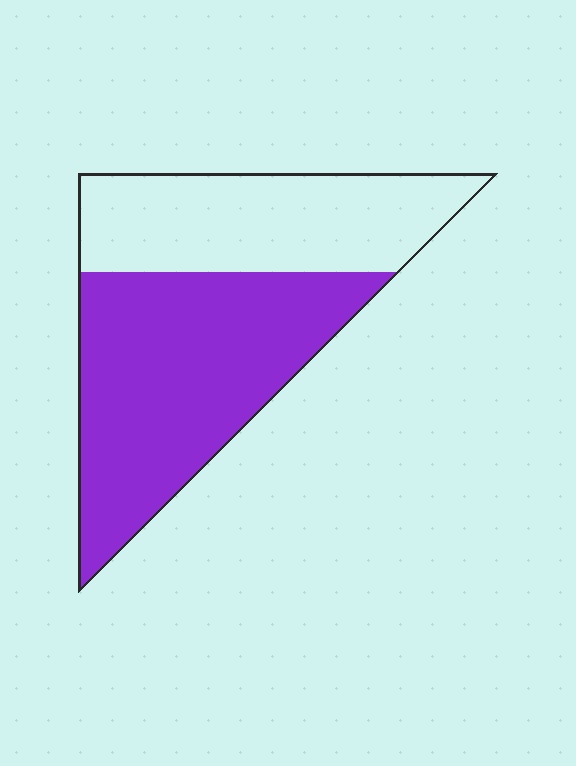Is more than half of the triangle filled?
Yes.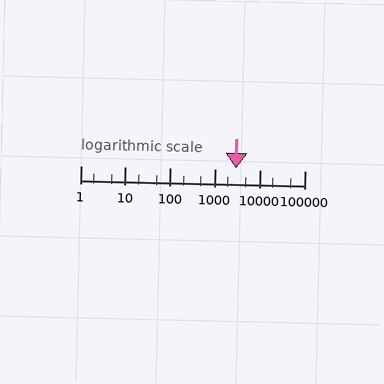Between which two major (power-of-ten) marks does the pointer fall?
The pointer is between 1000 and 10000.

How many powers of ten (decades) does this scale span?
The scale spans 5 decades, from 1 to 100000.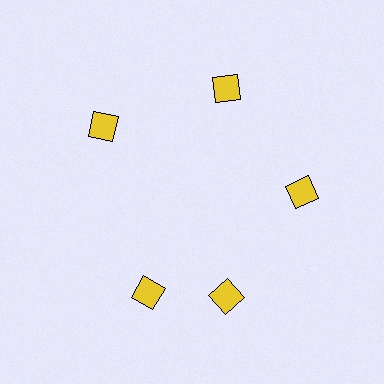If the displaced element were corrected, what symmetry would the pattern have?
It would have 5-fold rotational symmetry — the pattern would map onto itself every 72 degrees.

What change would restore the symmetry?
The symmetry would be restored by rotating it back into even spacing with its neighbors so that all 5 diamonds sit at equal angles and equal distance from the center.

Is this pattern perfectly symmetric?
No. The 5 yellow diamonds are arranged in a ring, but one element near the 8 o'clock position is rotated out of alignment along the ring, breaking the 5-fold rotational symmetry.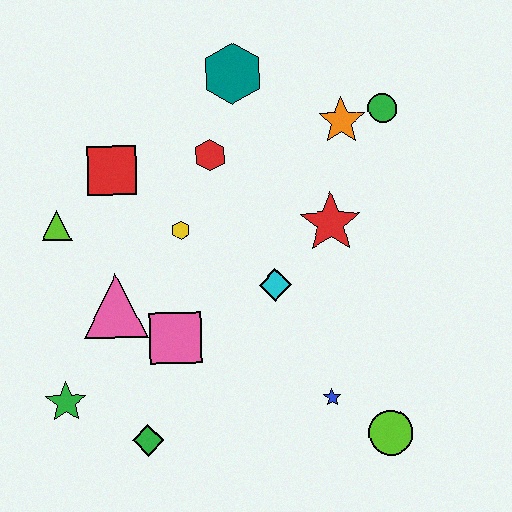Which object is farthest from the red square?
The lime circle is farthest from the red square.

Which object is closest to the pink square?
The pink triangle is closest to the pink square.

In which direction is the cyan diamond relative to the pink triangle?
The cyan diamond is to the right of the pink triangle.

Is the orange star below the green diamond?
No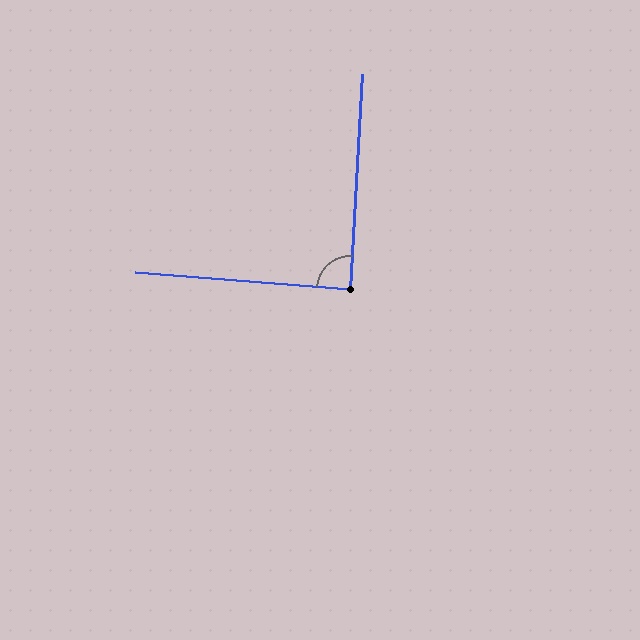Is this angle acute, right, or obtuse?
It is approximately a right angle.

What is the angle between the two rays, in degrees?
Approximately 89 degrees.